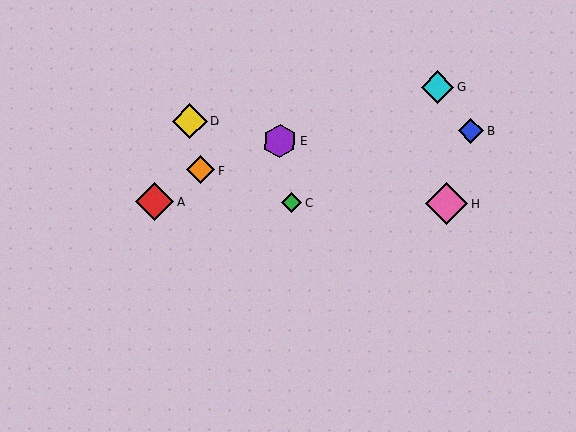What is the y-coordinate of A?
Object A is at y≈202.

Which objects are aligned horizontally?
Objects A, C, H are aligned horizontally.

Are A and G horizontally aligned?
No, A is at y≈202 and G is at y≈87.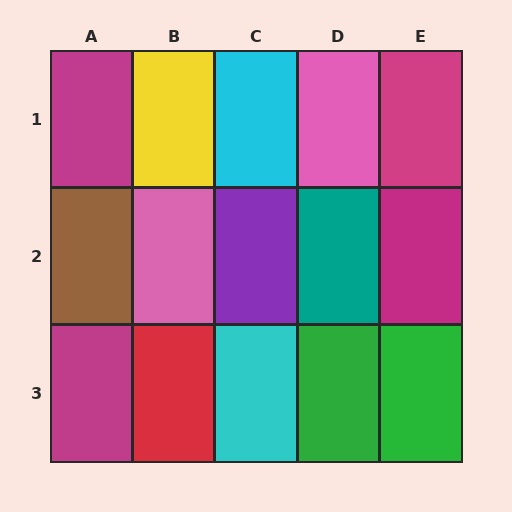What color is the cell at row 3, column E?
Green.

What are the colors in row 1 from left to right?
Magenta, yellow, cyan, pink, magenta.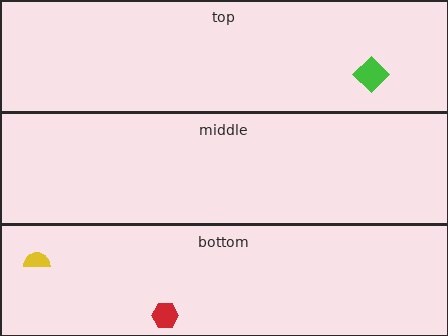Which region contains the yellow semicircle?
The bottom region.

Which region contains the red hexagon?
The bottom region.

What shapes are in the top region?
The green diamond.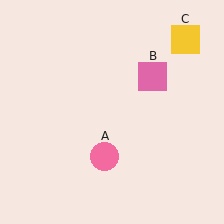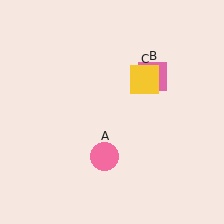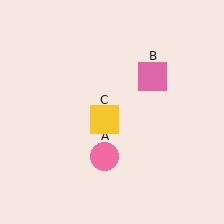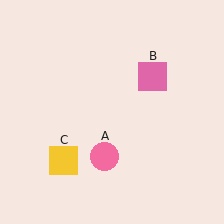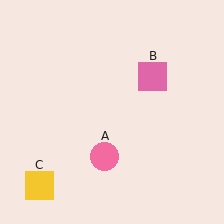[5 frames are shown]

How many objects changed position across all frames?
1 object changed position: yellow square (object C).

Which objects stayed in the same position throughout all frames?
Pink circle (object A) and pink square (object B) remained stationary.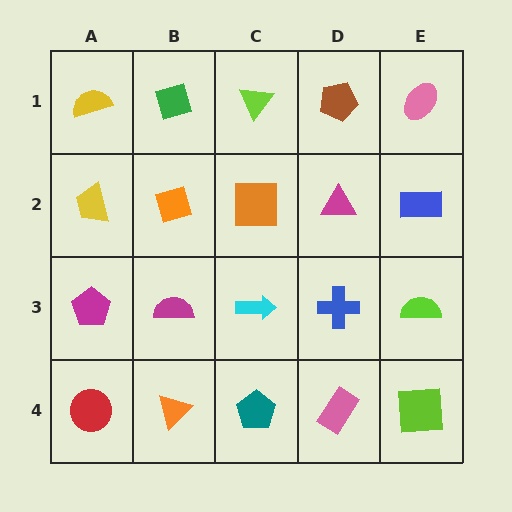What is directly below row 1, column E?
A blue rectangle.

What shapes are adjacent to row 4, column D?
A blue cross (row 3, column D), a teal pentagon (row 4, column C), a lime square (row 4, column E).